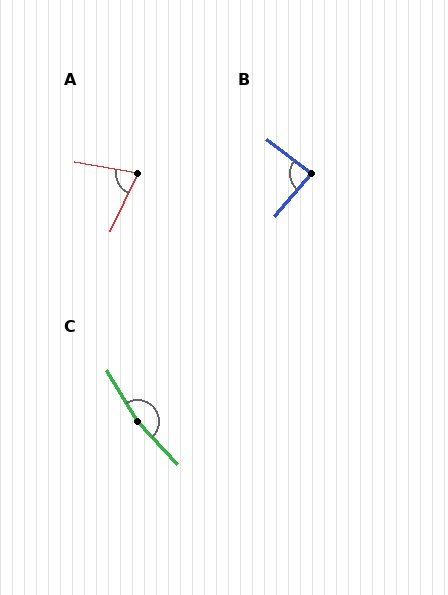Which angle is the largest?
C, at approximately 167 degrees.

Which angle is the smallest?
A, at approximately 75 degrees.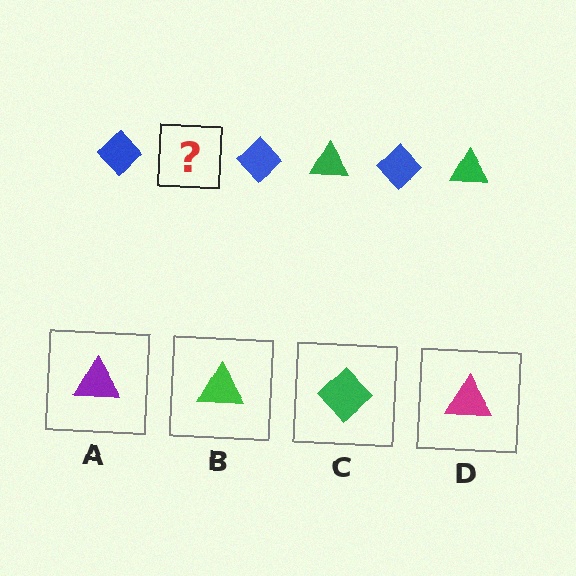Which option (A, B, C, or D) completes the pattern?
B.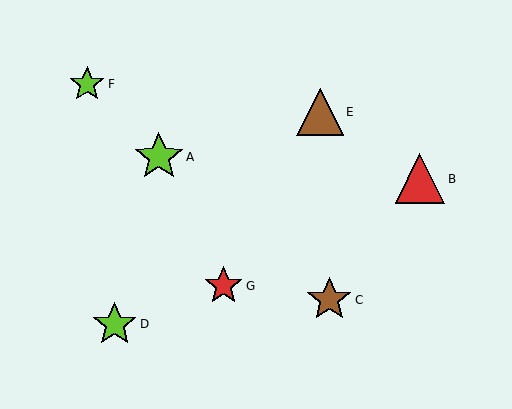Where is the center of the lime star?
The center of the lime star is at (115, 324).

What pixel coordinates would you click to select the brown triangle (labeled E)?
Click at (320, 112) to select the brown triangle E.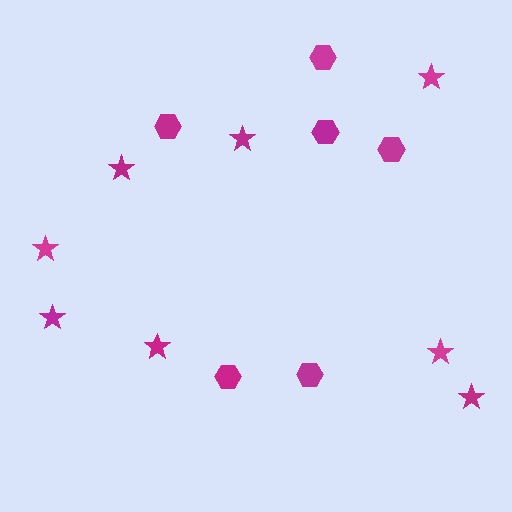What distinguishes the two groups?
There are 2 groups: one group of stars (8) and one group of hexagons (6).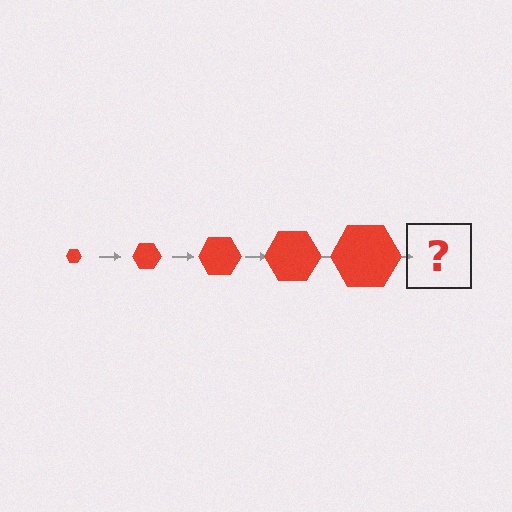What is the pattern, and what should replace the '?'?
The pattern is that the hexagon gets progressively larger each step. The '?' should be a red hexagon, larger than the previous one.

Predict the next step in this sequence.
The next step is a red hexagon, larger than the previous one.